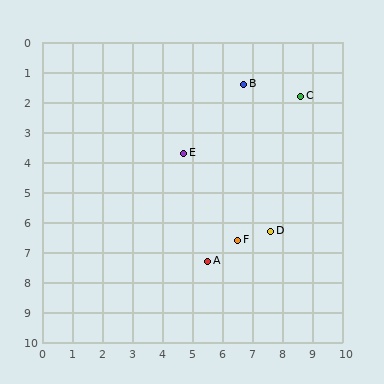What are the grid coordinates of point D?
Point D is at approximately (7.6, 6.3).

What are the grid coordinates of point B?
Point B is at approximately (6.7, 1.4).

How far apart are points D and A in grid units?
Points D and A are about 2.3 grid units apart.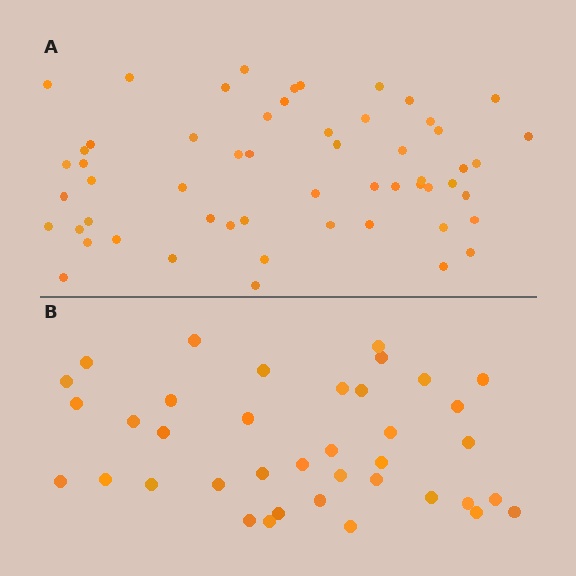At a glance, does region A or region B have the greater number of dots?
Region A (the top region) has more dots.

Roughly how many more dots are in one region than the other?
Region A has approximately 20 more dots than region B.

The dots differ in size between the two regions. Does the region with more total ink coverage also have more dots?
No. Region B has more total ink coverage because its dots are larger, but region A actually contains more individual dots. Total area can be misleading — the number of items is what matters here.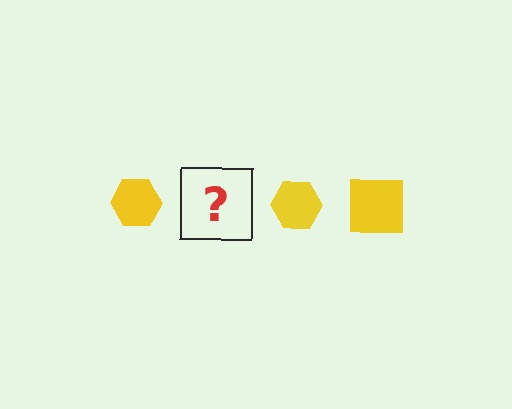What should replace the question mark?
The question mark should be replaced with a yellow square.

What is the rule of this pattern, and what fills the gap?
The rule is that the pattern cycles through hexagon, square shapes in yellow. The gap should be filled with a yellow square.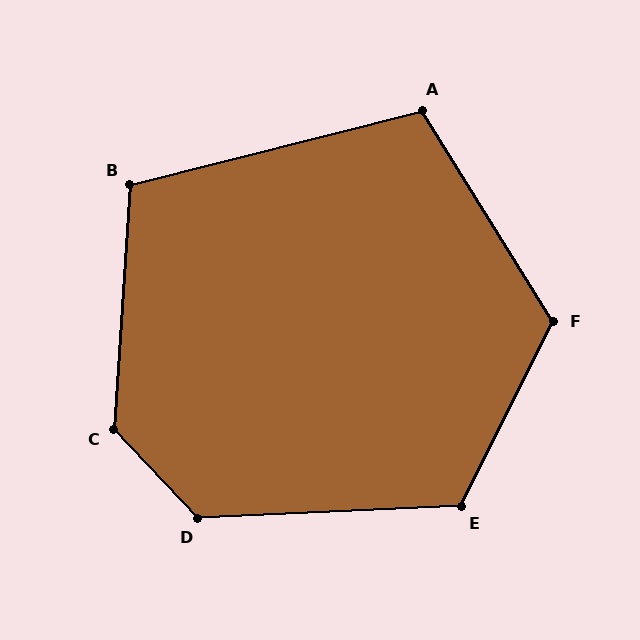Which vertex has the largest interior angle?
C, at approximately 133 degrees.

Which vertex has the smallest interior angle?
A, at approximately 108 degrees.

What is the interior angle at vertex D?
Approximately 130 degrees (obtuse).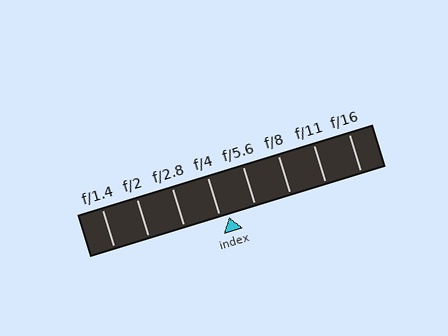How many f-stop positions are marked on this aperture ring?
There are 8 f-stop positions marked.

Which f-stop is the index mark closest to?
The index mark is closest to f/4.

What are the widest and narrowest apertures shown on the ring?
The widest aperture shown is f/1.4 and the narrowest is f/16.